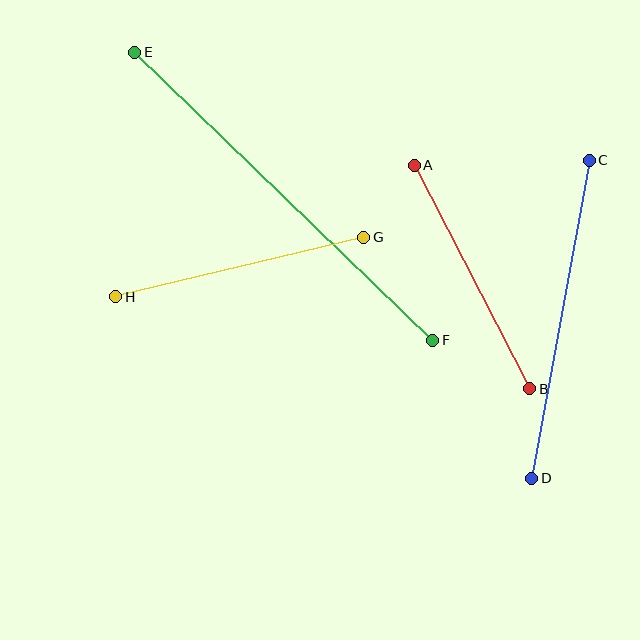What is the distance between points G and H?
The distance is approximately 255 pixels.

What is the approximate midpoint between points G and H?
The midpoint is at approximately (240, 267) pixels.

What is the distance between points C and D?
The distance is approximately 323 pixels.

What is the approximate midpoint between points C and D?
The midpoint is at approximately (561, 319) pixels.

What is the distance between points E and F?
The distance is approximately 414 pixels.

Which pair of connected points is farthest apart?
Points E and F are farthest apart.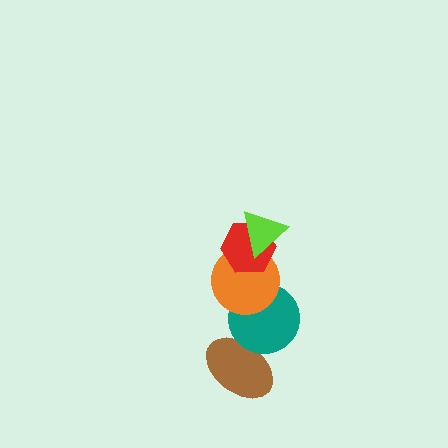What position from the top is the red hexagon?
The red hexagon is 2nd from the top.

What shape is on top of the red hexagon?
The lime triangle is on top of the red hexagon.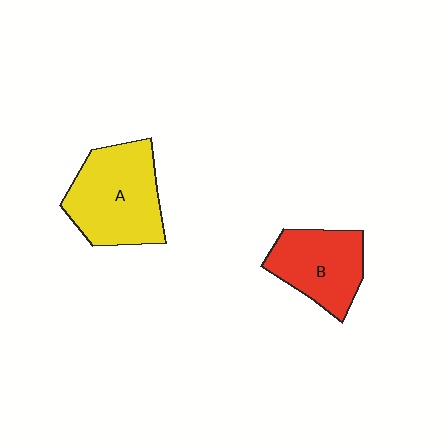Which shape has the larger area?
Shape A (yellow).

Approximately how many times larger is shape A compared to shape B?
Approximately 1.3 times.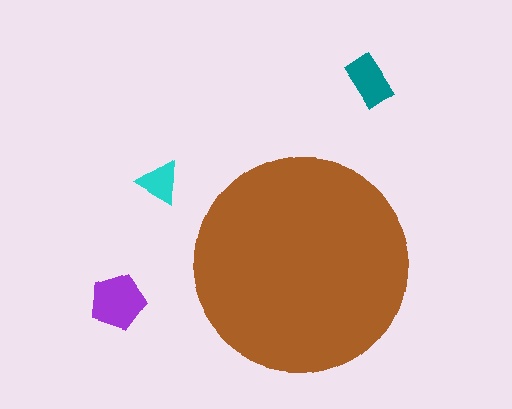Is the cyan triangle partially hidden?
No, the cyan triangle is fully visible.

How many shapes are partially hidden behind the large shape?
0 shapes are partially hidden.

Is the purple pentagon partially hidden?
No, the purple pentagon is fully visible.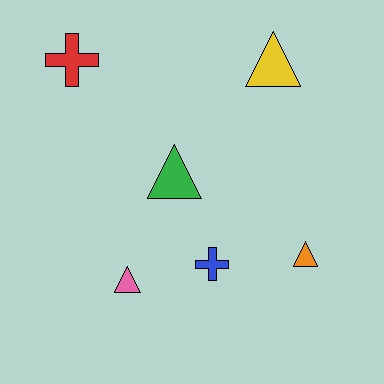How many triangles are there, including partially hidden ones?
There are 4 triangles.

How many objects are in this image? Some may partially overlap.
There are 6 objects.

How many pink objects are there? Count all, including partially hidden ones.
There is 1 pink object.